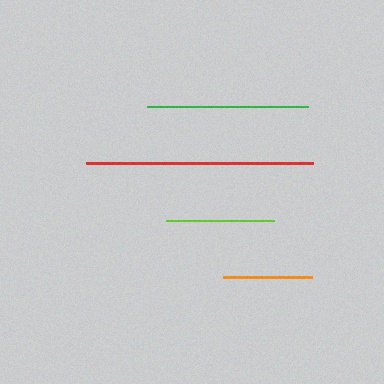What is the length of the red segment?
The red segment is approximately 227 pixels long.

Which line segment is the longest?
The red line is the longest at approximately 227 pixels.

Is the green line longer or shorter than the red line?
The red line is longer than the green line.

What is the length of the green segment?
The green segment is approximately 161 pixels long.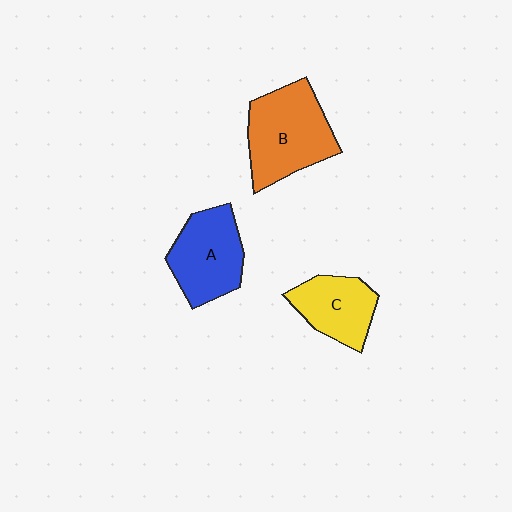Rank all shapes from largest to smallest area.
From largest to smallest: B (orange), A (blue), C (yellow).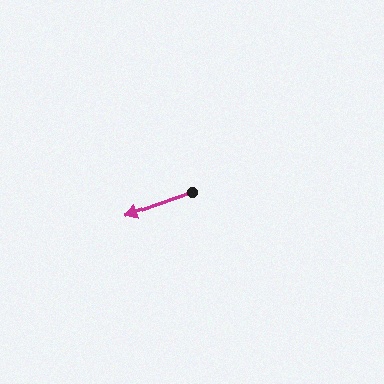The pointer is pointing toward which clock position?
Roughly 8 o'clock.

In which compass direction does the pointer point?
West.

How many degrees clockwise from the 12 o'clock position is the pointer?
Approximately 250 degrees.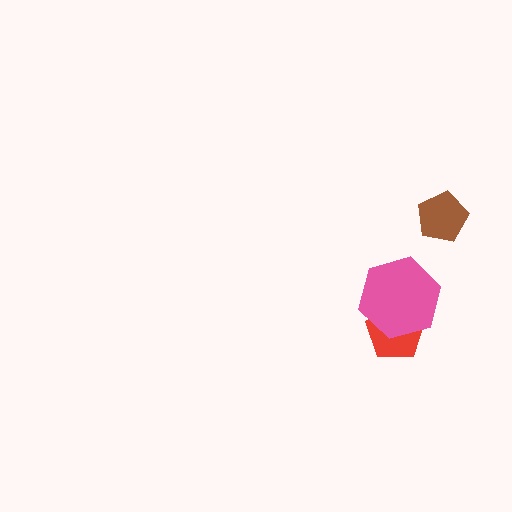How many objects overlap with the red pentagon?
1 object overlaps with the red pentagon.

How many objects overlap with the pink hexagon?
1 object overlaps with the pink hexagon.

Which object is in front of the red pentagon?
The pink hexagon is in front of the red pentagon.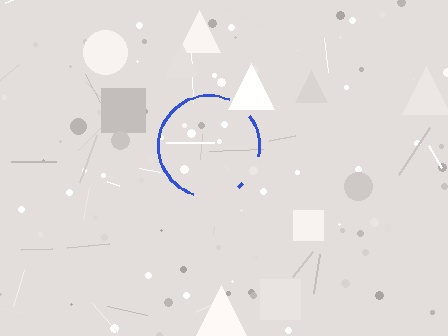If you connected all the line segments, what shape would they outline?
They would outline a circle.